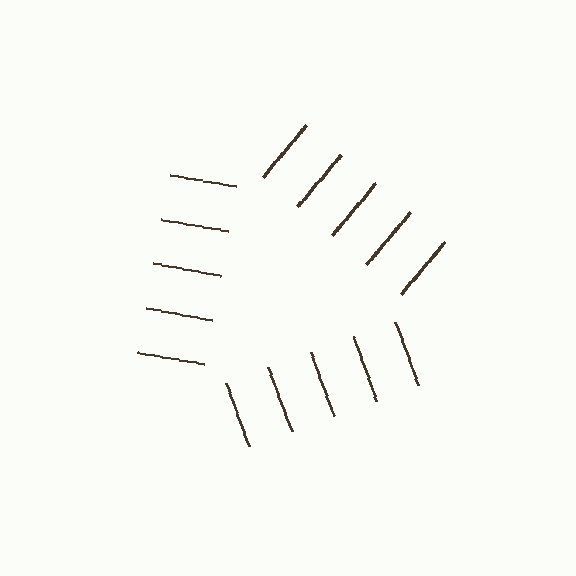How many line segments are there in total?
15 — 5 along each of the 3 edges.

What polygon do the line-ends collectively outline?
An illusory triangle — the line segments terminate on its edges but no continuous stroke is drawn.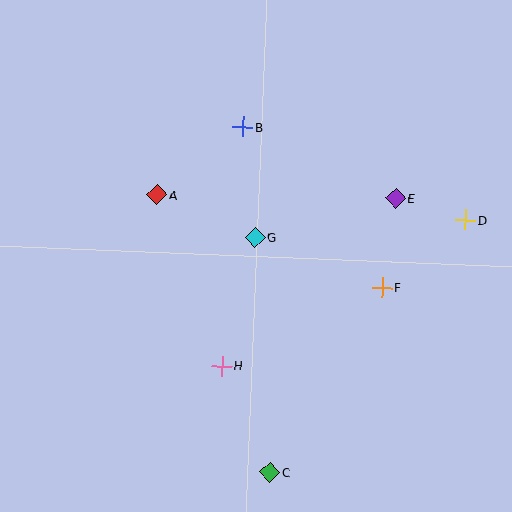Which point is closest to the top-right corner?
Point D is closest to the top-right corner.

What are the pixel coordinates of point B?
Point B is at (243, 127).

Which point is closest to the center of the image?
Point G at (255, 237) is closest to the center.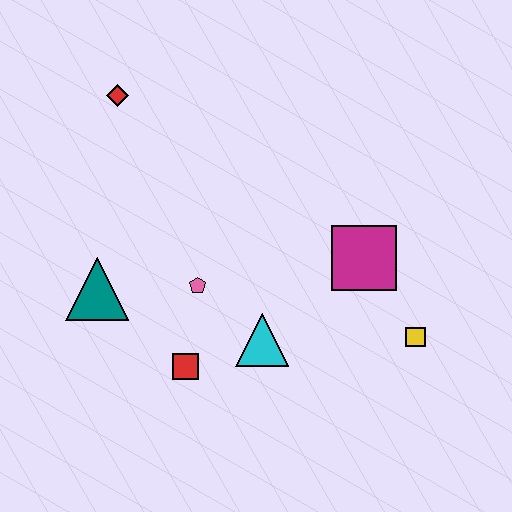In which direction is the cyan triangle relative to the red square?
The cyan triangle is to the right of the red square.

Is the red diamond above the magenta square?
Yes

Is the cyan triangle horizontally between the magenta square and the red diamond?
Yes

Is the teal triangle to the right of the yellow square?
No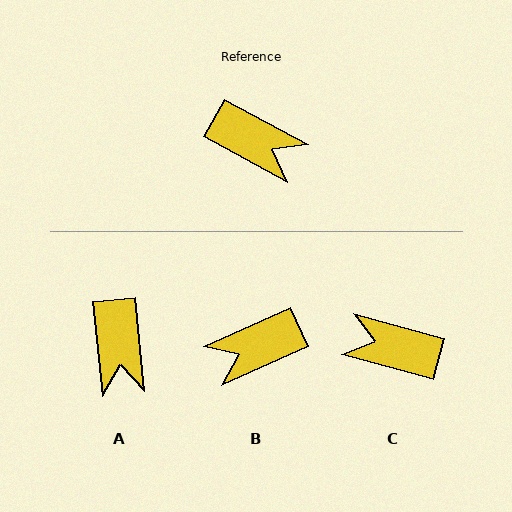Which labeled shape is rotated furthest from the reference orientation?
C, about 167 degrees away.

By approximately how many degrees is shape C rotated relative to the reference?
Approximately 167 degrees clockwise.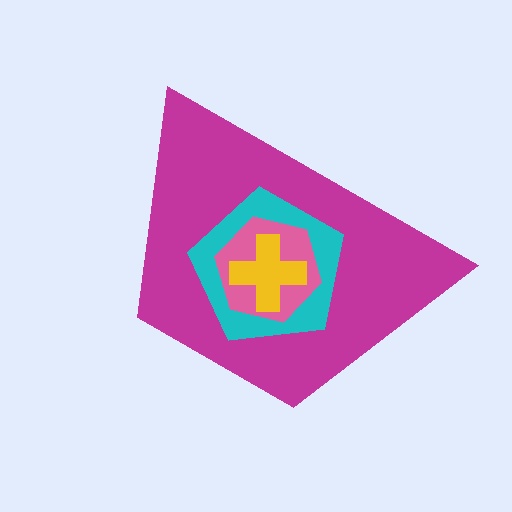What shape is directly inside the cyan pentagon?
The pink hexagon.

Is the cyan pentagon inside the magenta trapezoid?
Yes.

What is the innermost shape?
The yellow cross.